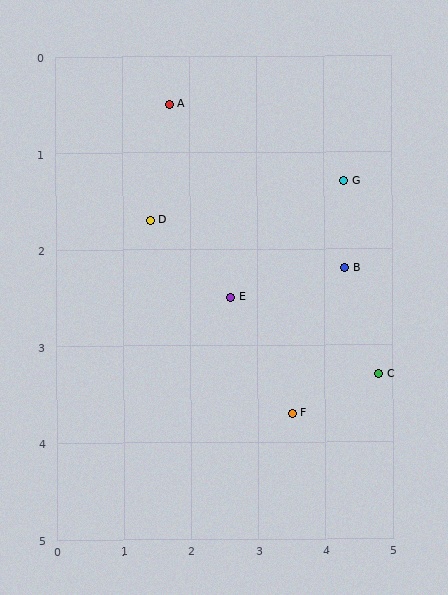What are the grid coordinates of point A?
Point A is at approximately (1.7, 0.5).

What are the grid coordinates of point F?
Point F is at approximately (3.5, 3.7).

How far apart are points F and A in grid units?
Points F and A are about 3.7 grid units apart.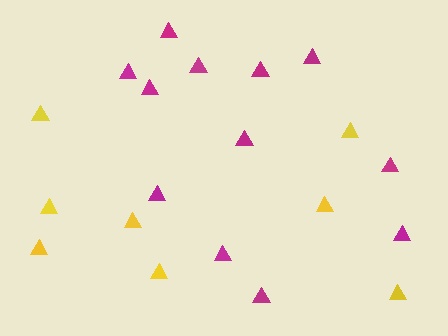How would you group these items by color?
There are 2 groups: one group of yellow triangles (8) and one group of magenta triangles (12).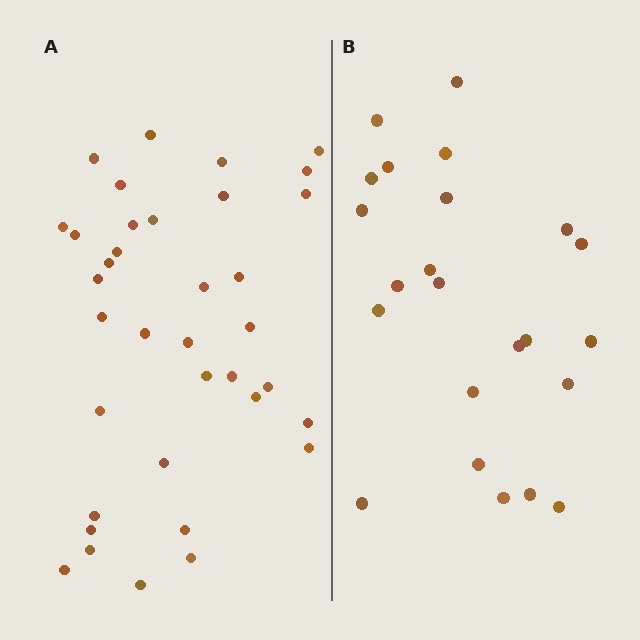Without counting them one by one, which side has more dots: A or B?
Region A (the left region) has more dots.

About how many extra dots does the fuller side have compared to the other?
Region A has approximately 15 more dots than region B.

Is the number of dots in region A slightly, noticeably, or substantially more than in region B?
Region A has substantially more. The ratio is roughly 1.6 to 1.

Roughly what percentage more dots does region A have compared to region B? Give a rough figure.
About 55% more.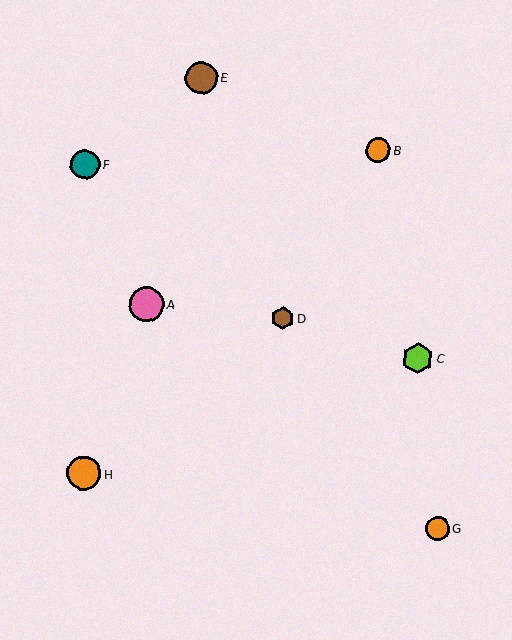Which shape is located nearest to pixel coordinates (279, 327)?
The brown hexagon (labeled D) at (282, 318) is nearest to that location.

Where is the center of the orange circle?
The center of the orange circle is at (378, 150).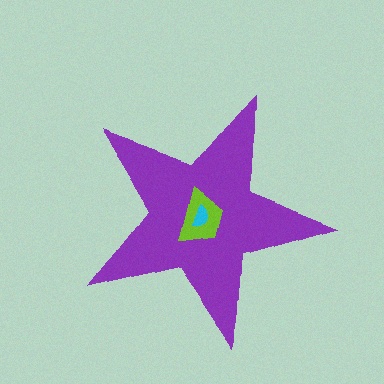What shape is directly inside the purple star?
The lime trapezoid.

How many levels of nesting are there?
3.